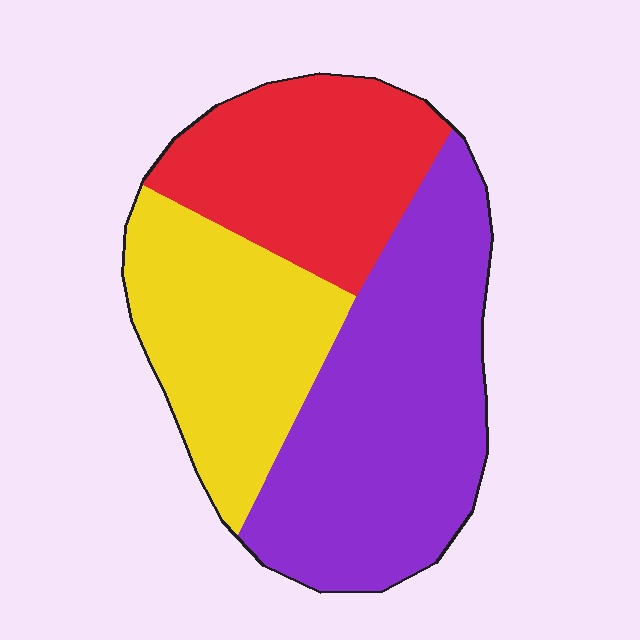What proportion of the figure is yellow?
Yellow covers 29% of the figure.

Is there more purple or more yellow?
Purple.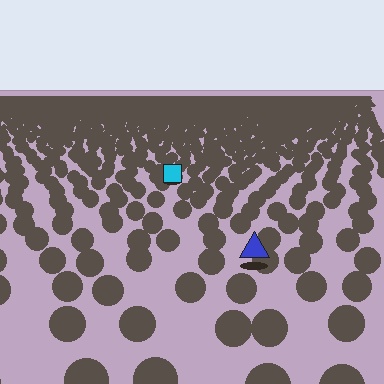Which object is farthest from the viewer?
The cyan square is farthest from the viewer. It appears smaller and the ground texture around it is denser.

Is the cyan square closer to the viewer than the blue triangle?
No. The blue triangle is closer — you can tell from the texture gradient: the ground texture is coarser near it.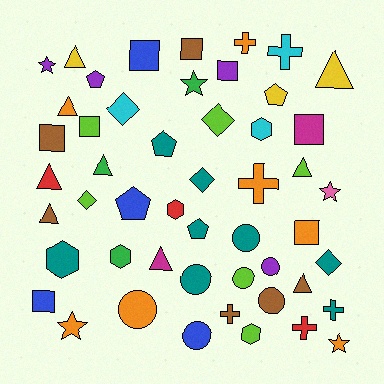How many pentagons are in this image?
There are 5 pentagons.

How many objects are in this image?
There are 50 objects.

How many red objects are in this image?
There are 3 red objects.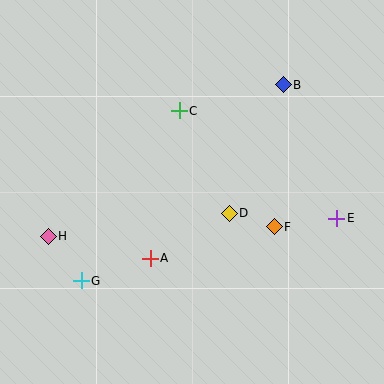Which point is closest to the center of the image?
Point D at (229, 213) is closest to the center.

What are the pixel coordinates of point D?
Point D is at (229, 213).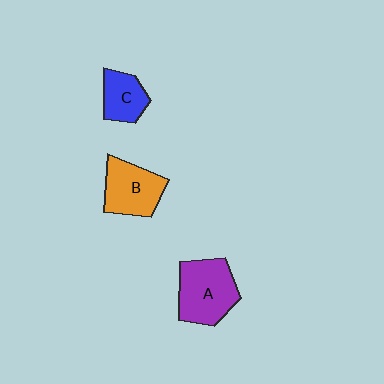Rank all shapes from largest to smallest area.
From largest to smallest: A (purple), B (orange), C (blue).